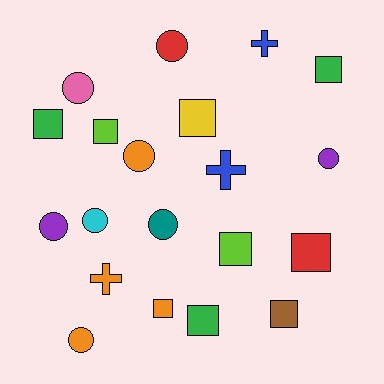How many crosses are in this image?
There are 3 crosses.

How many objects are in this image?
There are 20 objects.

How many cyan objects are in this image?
There is 1 cyan object.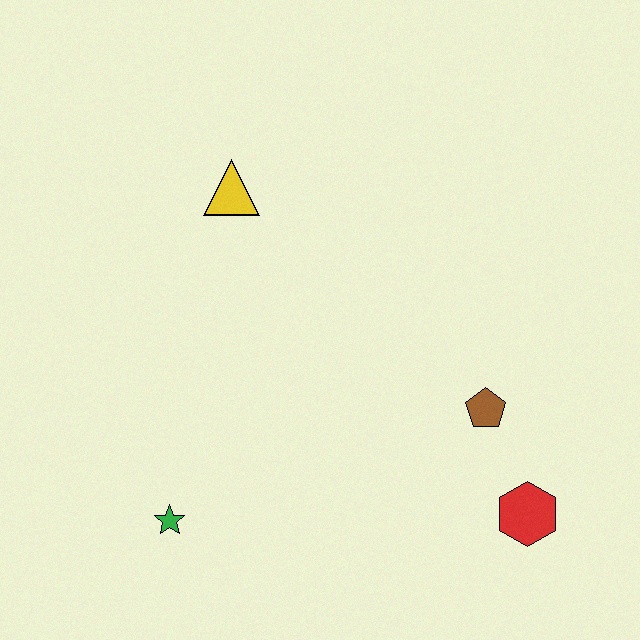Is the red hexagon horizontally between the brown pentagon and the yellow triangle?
No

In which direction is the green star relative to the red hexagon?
The green star is to the left of the red hexagon.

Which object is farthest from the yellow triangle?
The red hexagon is farthest from the yellow triangle.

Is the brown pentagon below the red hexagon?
No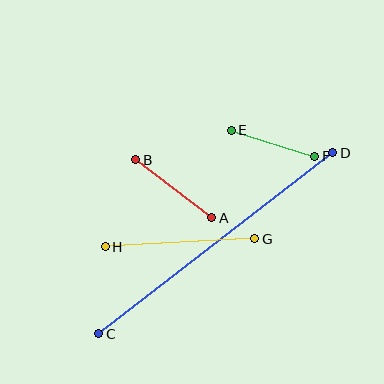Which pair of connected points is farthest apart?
Points C and D are farthest apart.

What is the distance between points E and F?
The distance is approximately 87 pixels.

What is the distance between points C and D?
The distance is approximately 296 pixels.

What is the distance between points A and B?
The distance is approximately 96 pixels.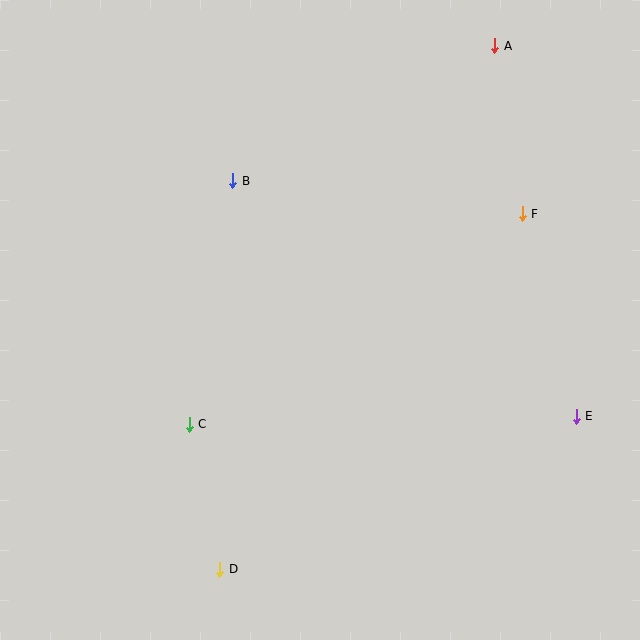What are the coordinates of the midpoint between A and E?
The midpoint between A and E is at (536, 231).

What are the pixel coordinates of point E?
Point E is at (576, 416).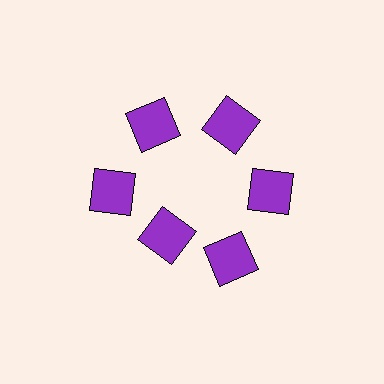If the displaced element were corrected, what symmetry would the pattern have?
It would have 6-fold rotational symmetry — the pattern would map onto itself every 60 degrees.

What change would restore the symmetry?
The symmetry would be restored by moving it outward, back onto the ring so that all 6 squares sit at equal angles and equal distance from the center.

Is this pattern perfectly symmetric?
No. The 6 purple squares are arranged in a ring, but one element near the 7 o'clock position is pulled inward toward the center, breaking the 6-fold rotational symmetry.